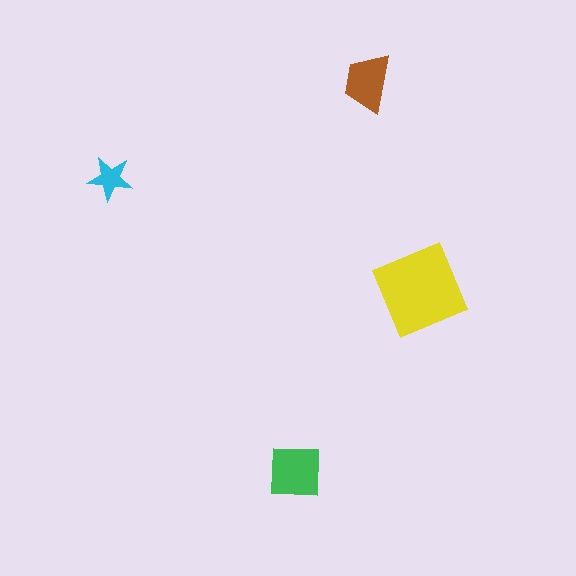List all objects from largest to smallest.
The yellow diamond, the green square, the brown trapezoid, the cyan star.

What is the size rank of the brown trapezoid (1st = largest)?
3rd.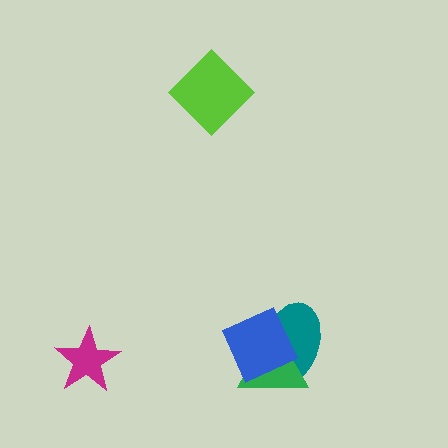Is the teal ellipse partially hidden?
Yes, it is partially covered by another shape.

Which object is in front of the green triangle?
The blue square is in front of the green triangle.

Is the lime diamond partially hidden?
No, no other shape covers it.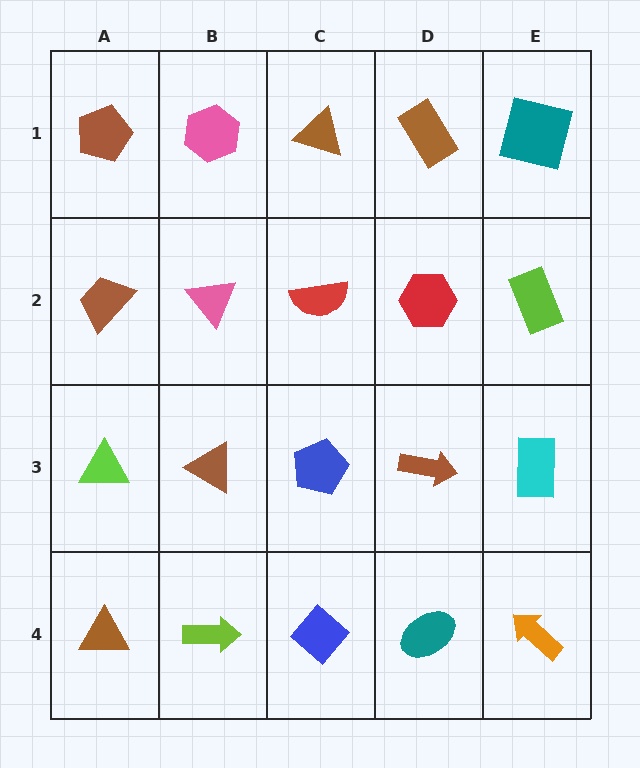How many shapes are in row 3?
5 shapes.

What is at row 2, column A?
A brown trapezoid.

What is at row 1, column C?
A brown triangle.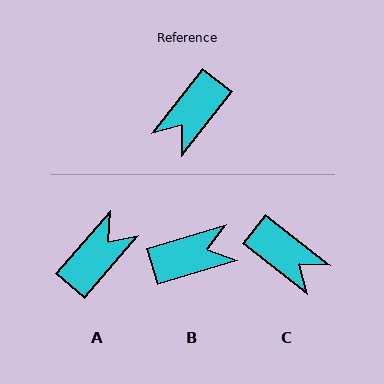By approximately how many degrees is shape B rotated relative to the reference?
Approximately 145 degrees counter-clockwise.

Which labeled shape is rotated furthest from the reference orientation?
A, about 177 degrees away.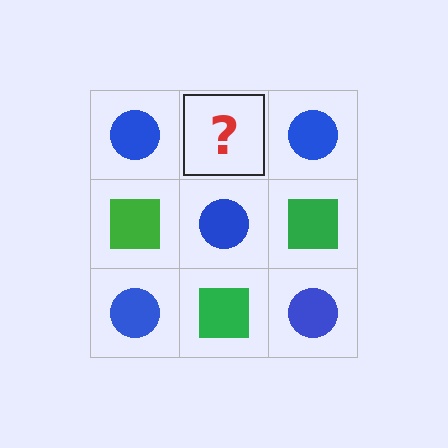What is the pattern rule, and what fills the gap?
The rule is that it alternates blue circle and green square in a checkerboard pattern. The gap should be filled with a green square.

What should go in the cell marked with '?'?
The missing cell should contain a green square.